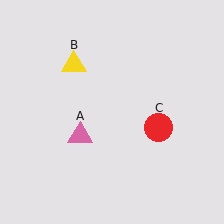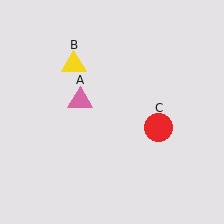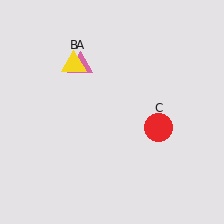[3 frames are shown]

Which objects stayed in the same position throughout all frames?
Yellow triangle (object B) and red circle (object C) remained stationary.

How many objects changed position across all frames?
1 object changed position: pink triangle (object A).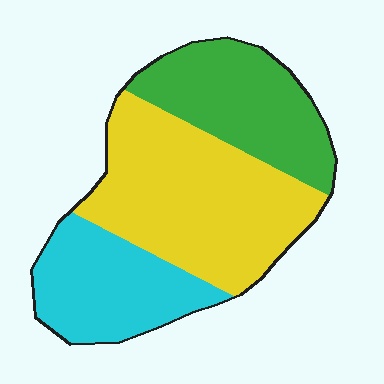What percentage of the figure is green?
Green takes up between a quarter and a half of the figure.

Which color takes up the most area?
Yellow, at roughly 45%.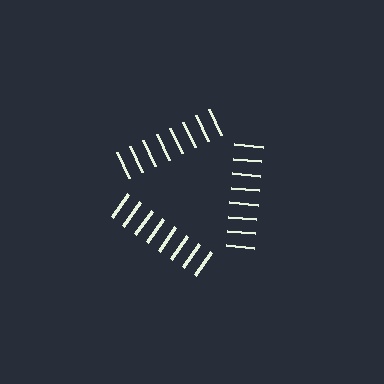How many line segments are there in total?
24 — 8 along each of the 3 edges.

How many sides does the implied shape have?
3 sides — the line-ends trace a triangle.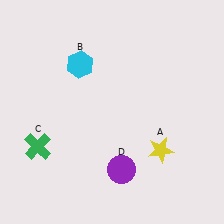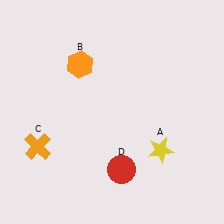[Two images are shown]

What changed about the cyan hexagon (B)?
In Image 1, B is cyan. In Image 2, it changed to orange.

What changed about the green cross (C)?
In Image 1, C is green. In Image 2, it changed to orange.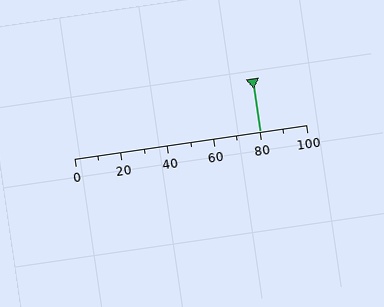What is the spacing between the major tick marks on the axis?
The major ticks are spaced 20 apart.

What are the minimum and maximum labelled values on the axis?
The axis runs from 0 to 100.